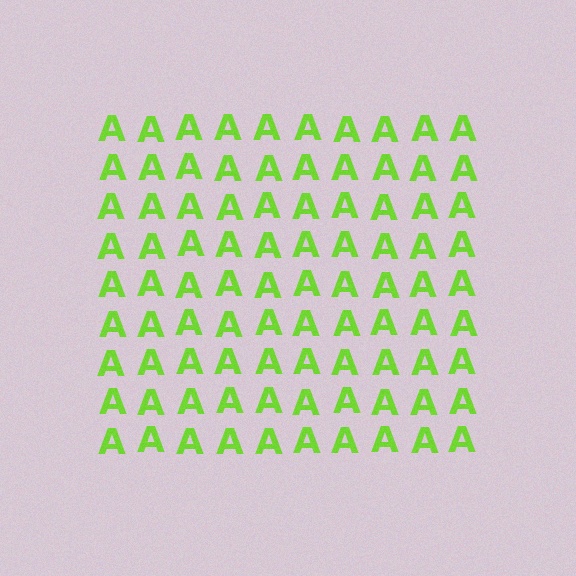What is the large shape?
The large shape is a square.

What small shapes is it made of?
It is made of small letter A's.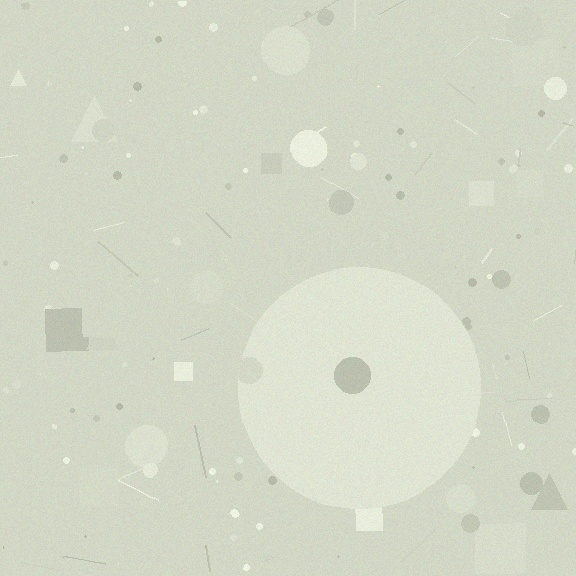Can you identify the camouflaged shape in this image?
The camouflaged shape is a circle.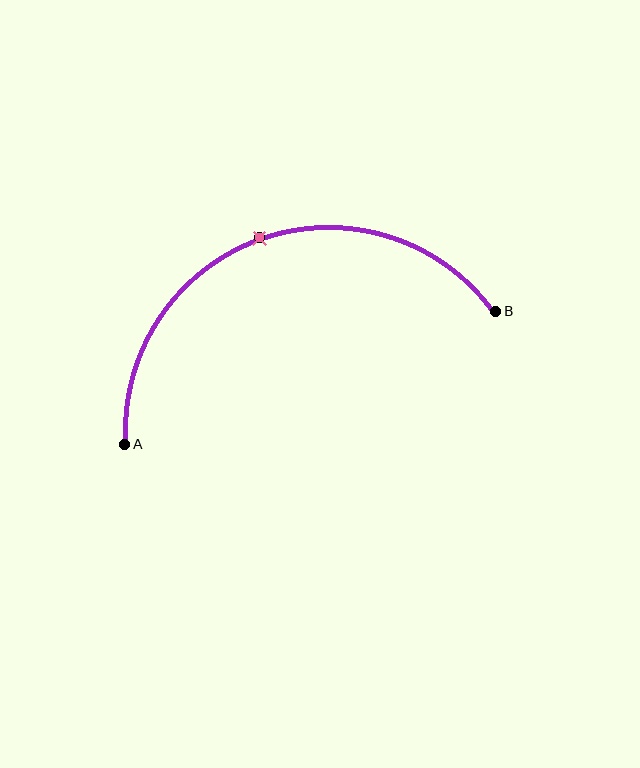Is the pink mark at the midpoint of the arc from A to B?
Yes. The pink mark lies on the arc at equal arc-length from both A and B — it is the arc midpoint.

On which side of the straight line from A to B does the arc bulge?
The arc bulges above the straight line connecting A and B.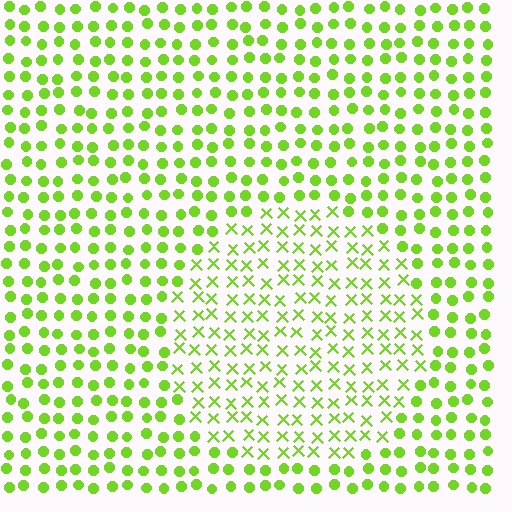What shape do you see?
I see a circle.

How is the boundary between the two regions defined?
The boundary is defined by a change in element shape: X marks inside vs. circles outside. All elements share the same color and spacing.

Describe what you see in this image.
The image is filled with small lime elements arranged in a uniform grid. A circle-shaped region contains X marks, while the surrounding area contains circles. The boundary is defined purely by the change in element shape.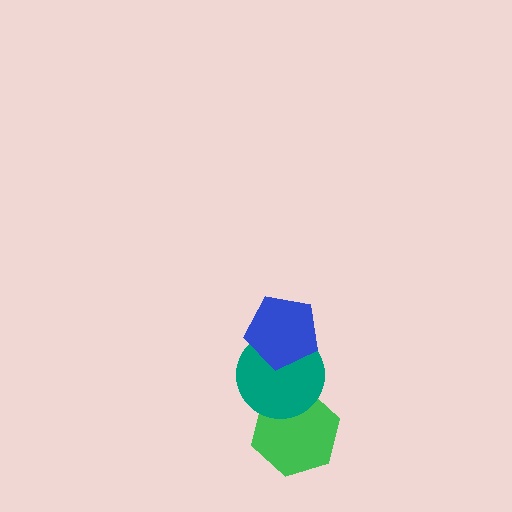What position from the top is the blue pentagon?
The blue pentagon is 1st from the top.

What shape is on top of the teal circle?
The blue pentagon is on top of the teal circle.